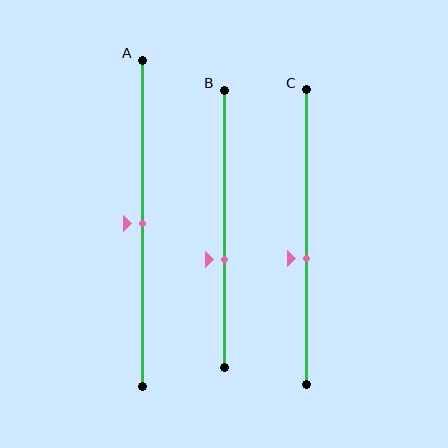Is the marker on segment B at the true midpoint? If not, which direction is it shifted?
No, the marker on segment B is shifted downward by about 11% of the segment length.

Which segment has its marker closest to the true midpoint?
Segment A has its marker closest to the true midpoint.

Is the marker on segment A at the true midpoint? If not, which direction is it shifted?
Yes, the marker on segment A is at the true midpoint.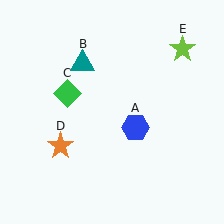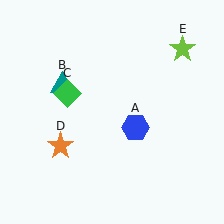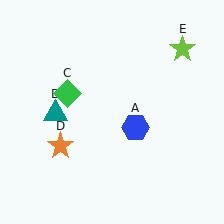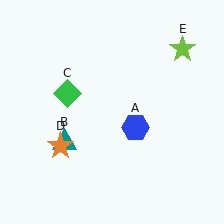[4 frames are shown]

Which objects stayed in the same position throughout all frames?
Blue hexagon (object A) and green diamond (object C) and orange star (object D) and lime star (object E) remained stationary.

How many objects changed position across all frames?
1 object changed position: teal triangle (object B).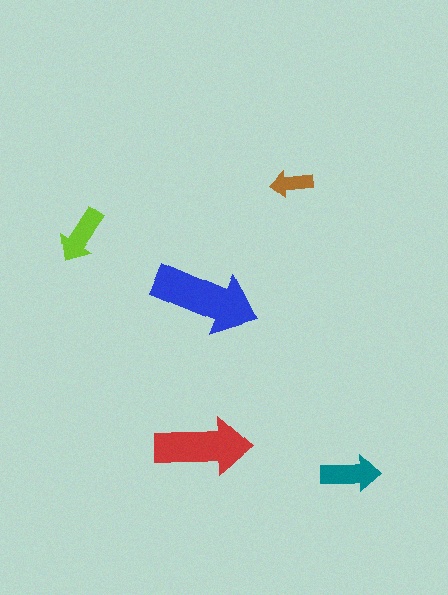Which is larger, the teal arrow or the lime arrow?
The teal one.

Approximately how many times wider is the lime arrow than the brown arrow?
About 1.5 times wider.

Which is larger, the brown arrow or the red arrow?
The red one.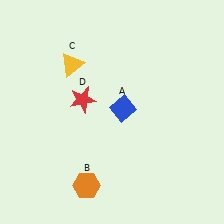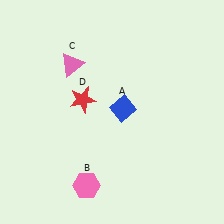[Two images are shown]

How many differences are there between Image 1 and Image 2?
There are 2 differences between the two images.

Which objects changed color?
B changed from orange to pink. C changed from yellow to pink.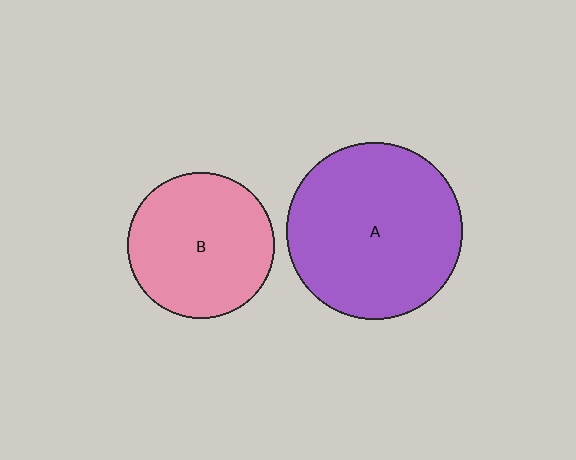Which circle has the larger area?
Circle A (purple).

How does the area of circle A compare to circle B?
Approximately 1.5 times.